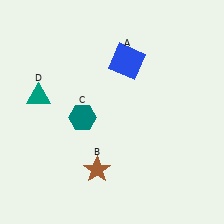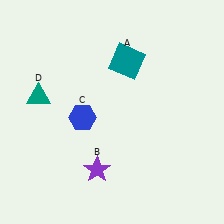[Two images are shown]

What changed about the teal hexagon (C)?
In Image 1, C is teal. In Image 2, it changed to blue.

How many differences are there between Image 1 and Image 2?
There are 3 differences between the two images.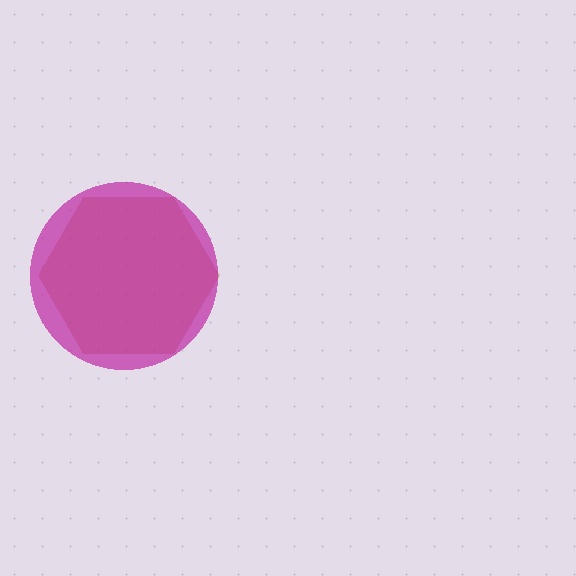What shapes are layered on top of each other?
The layered shapes are: a brown hexagon, a magenta circle.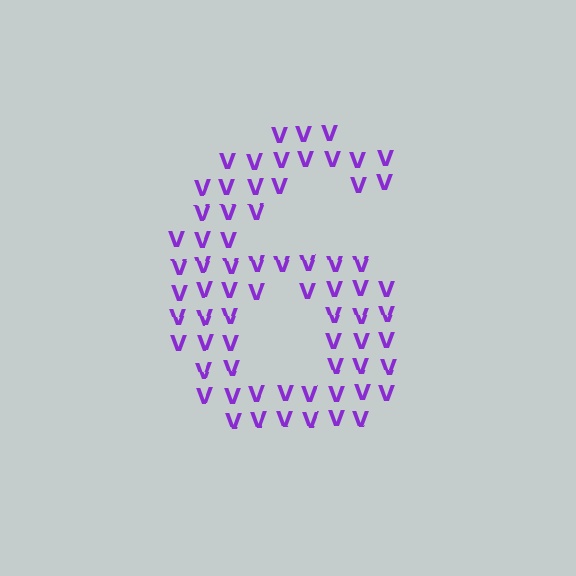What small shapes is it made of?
It is made of small letter V's.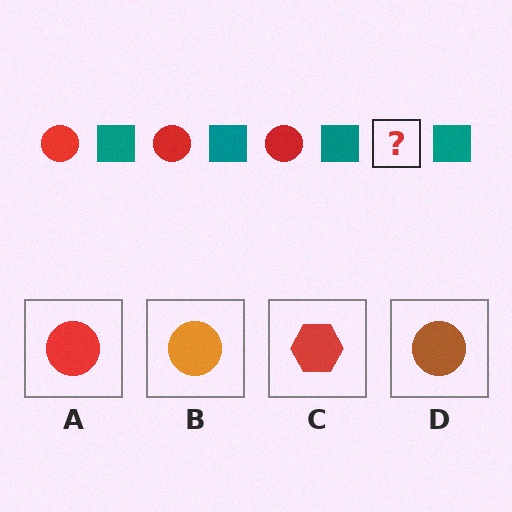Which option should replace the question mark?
Option A.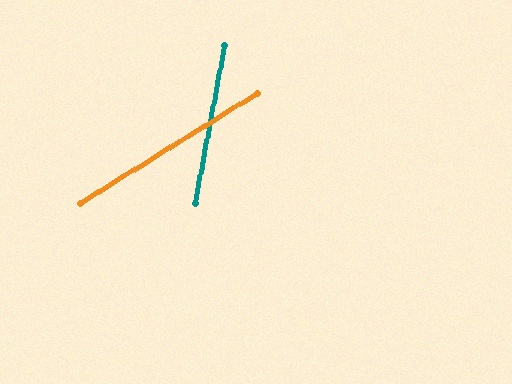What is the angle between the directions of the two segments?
Approximately 48 degrees.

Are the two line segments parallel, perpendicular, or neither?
Neither parallel nor perpendicular — they differ by about 48°.